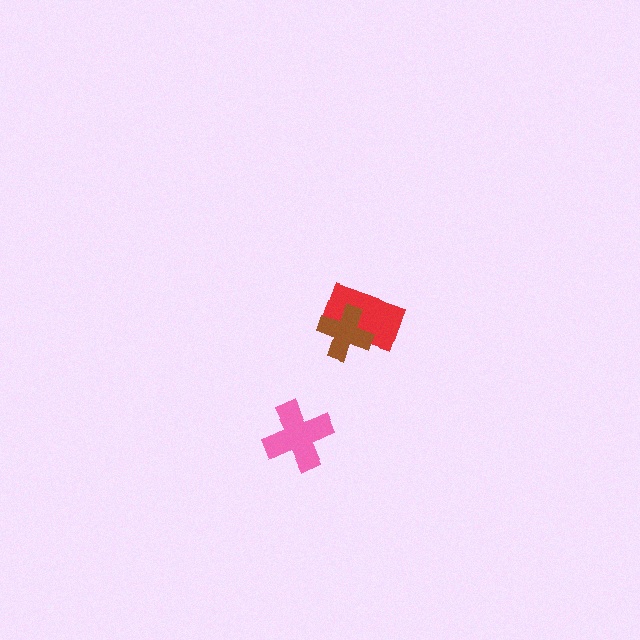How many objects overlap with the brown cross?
1 object overlaps with the brown cross.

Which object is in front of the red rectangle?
The brown cross is in front of the red rectangle.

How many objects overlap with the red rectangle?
1 object overlaps with the red rectangle.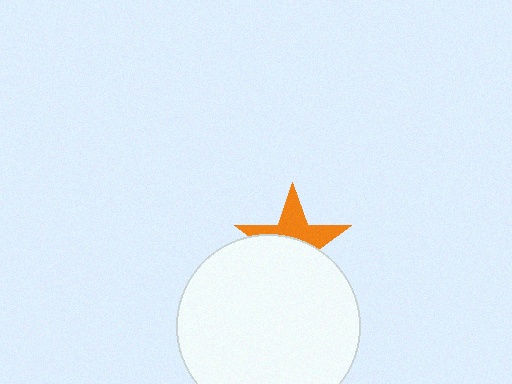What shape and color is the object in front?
The object in front is a white circle.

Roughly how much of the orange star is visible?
A small part of it is visible (roughly 45%).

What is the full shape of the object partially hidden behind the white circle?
The partially hidden object is an orange star.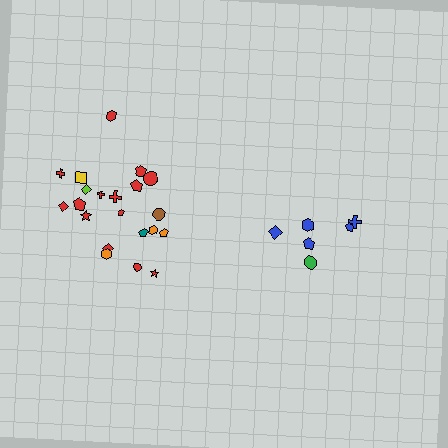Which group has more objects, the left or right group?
The left group.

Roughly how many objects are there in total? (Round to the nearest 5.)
Roughly 30 objects in total.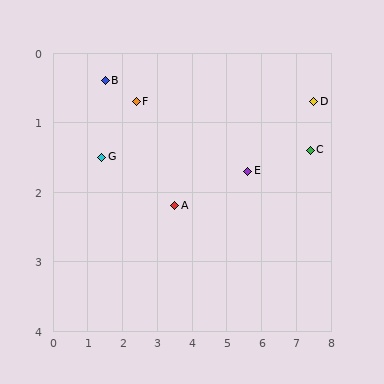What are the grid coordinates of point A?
Point A is at approximately (3.5, 2.2).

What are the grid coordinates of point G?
Point G is at approximately (1.4, 1.5).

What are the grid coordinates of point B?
Point B is at approximately (1.5, 0.4).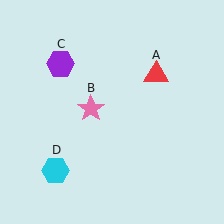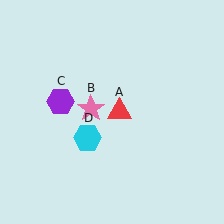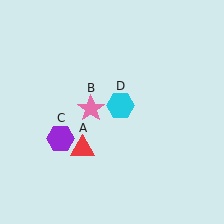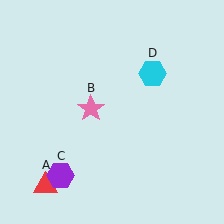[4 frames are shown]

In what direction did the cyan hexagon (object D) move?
The cyan hexagon (object D) moved up and to the right.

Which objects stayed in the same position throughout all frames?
Pink star (object B) remained stationary.